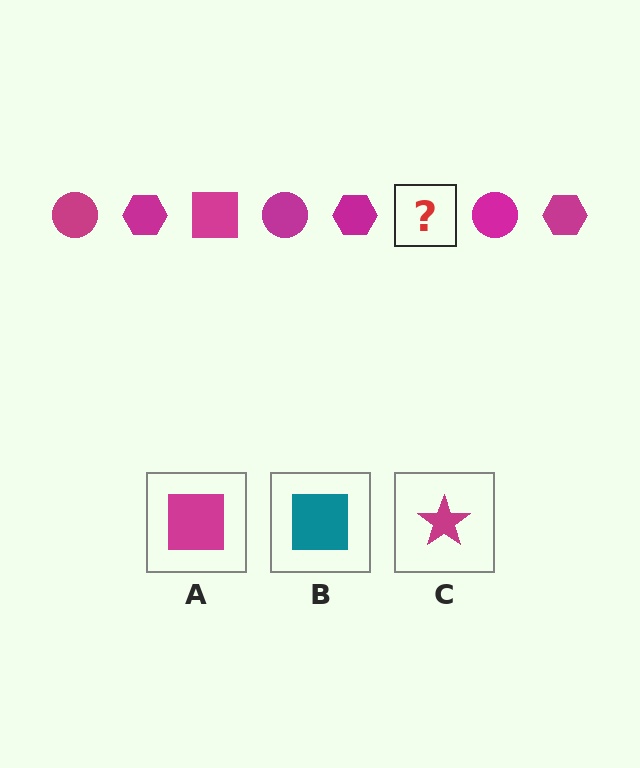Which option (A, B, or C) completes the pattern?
A.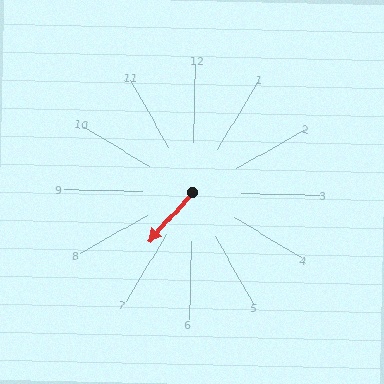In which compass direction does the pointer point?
Southwest.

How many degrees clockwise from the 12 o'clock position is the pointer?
Approximately 220 degrees.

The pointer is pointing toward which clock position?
Roughly 7 o'clock.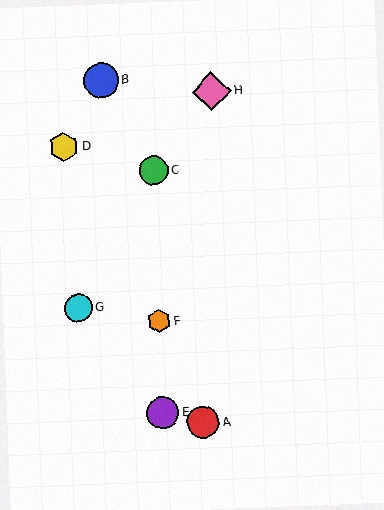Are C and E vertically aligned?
Yes, both are at x≈154.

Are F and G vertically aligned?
No, F is at x≈159 and G is at x≈78.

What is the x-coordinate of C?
Object C is at x≈154.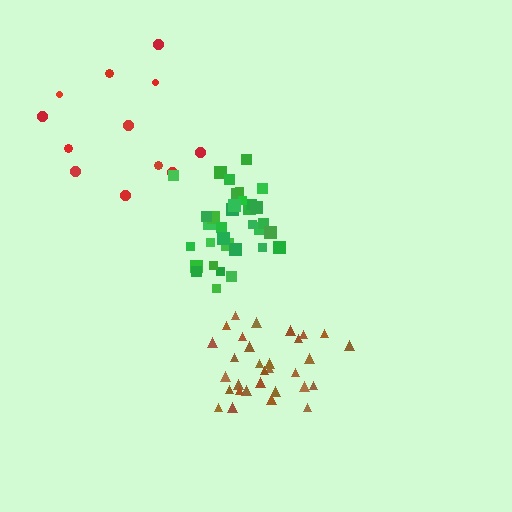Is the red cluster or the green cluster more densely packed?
Green.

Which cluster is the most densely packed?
Green.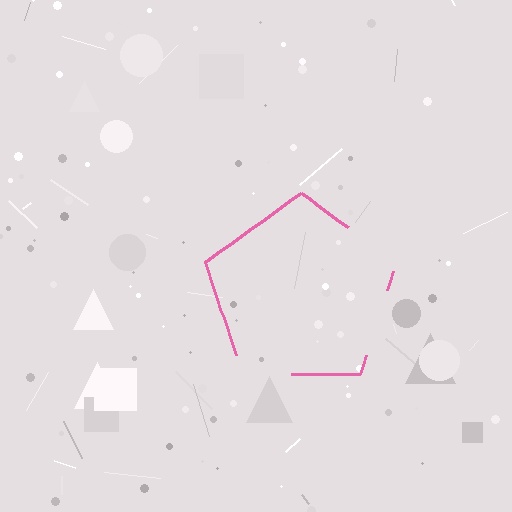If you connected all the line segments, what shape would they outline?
They would outline a pentagon.